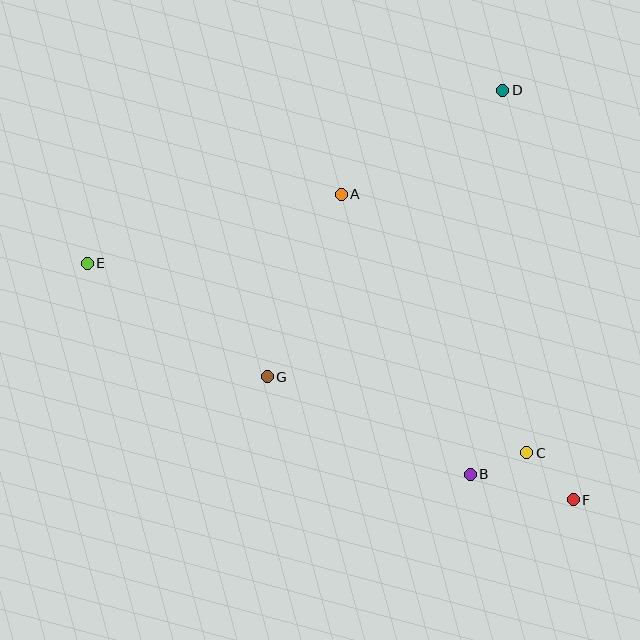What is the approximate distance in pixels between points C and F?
The distance between C and F is approximately 66 pixels.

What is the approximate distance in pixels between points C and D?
The distance between C and D is approximately 364 pixels.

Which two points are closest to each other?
Points B and C are closest to each other.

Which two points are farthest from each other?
Points E and F are farthest from each other.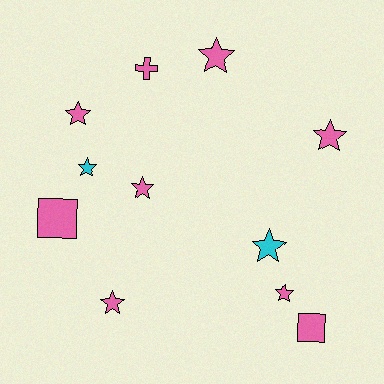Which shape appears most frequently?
Star, with 8 objects.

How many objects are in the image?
There are 11 objects.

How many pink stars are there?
There are 6 pink stars.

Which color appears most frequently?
Pink, with 9 objects.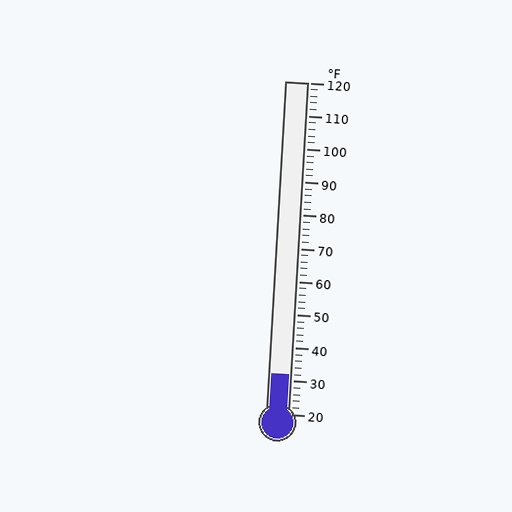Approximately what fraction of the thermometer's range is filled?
The thermometer is filled to approximately 10% of its range.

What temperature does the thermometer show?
The thermometer shows approximately 32°F.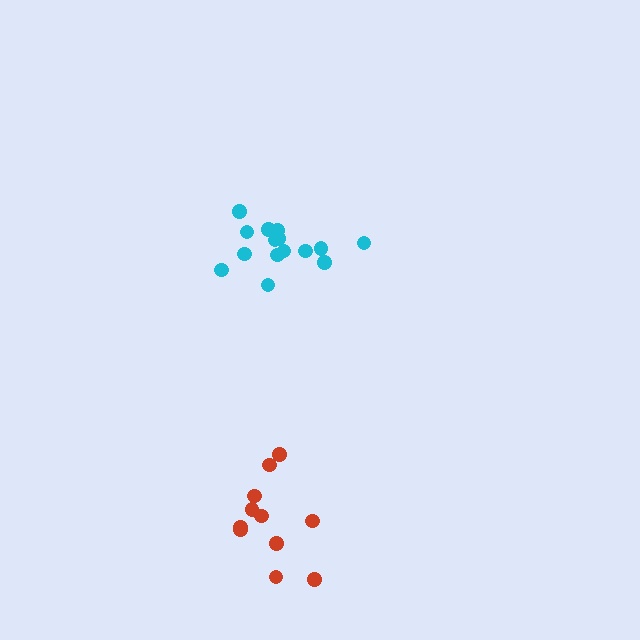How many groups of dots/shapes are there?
There are 2 groups.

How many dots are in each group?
Group 1: 11 dots, Group 2: 15 dots (26 total).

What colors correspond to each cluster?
The clusters are colored: red, cyan.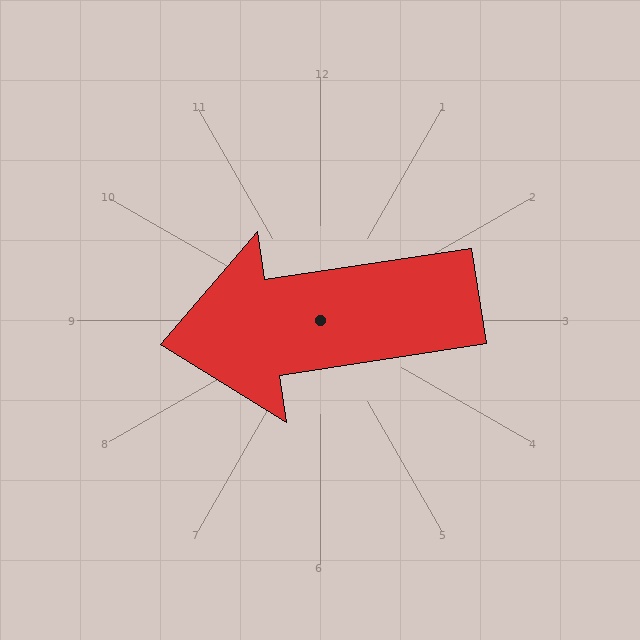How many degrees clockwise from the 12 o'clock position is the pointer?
Approximately 261 degrees.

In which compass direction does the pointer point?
West.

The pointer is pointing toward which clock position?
Roughly 9 o'clock.